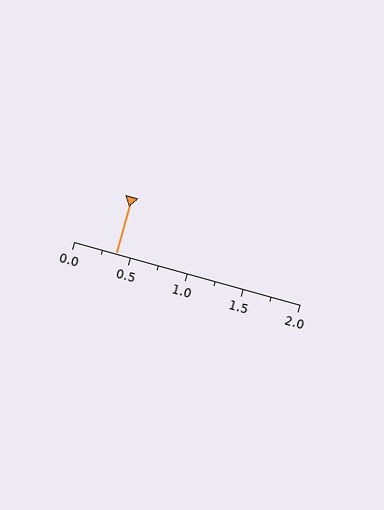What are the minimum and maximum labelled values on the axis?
The axis runs from 0.0 to 2.0.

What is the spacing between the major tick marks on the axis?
The major ticks are spaced 0.5 apart.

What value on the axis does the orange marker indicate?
The marker indicates approximately 0.38.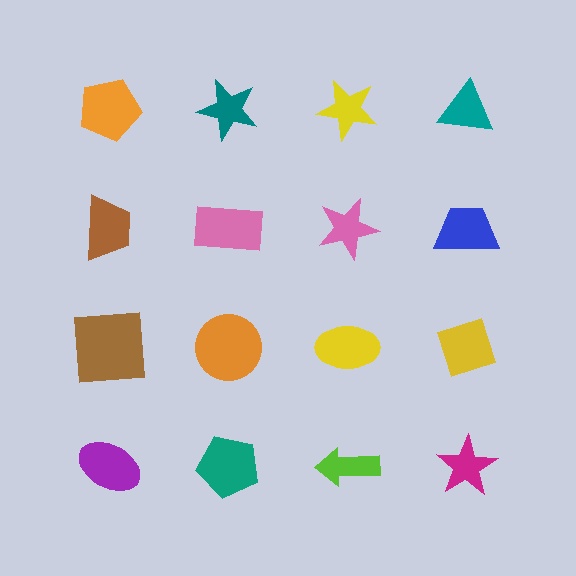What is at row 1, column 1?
An orange pentagon.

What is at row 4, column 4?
A magenta star.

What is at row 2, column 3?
A pink star.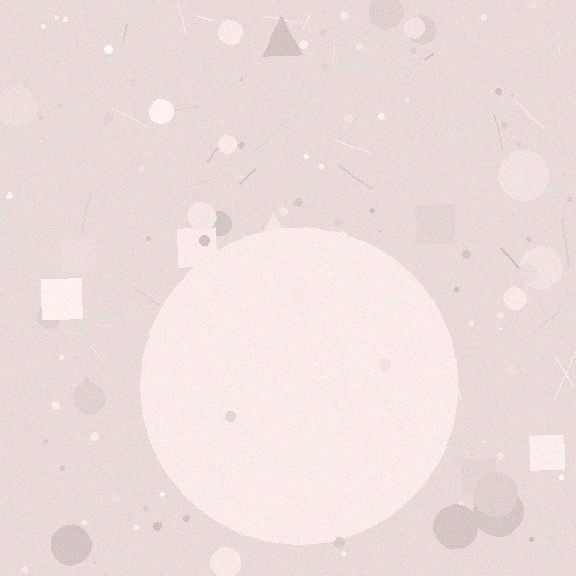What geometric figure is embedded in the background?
A circle is embedded in the background.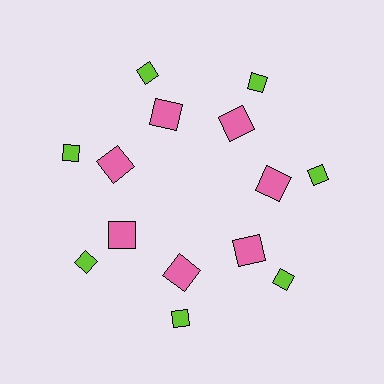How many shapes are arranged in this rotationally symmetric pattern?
There are 14 shapes, arranged in 7 groups of 2.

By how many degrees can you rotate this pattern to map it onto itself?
The pattern maps onto itself every 51 degrees of rotation.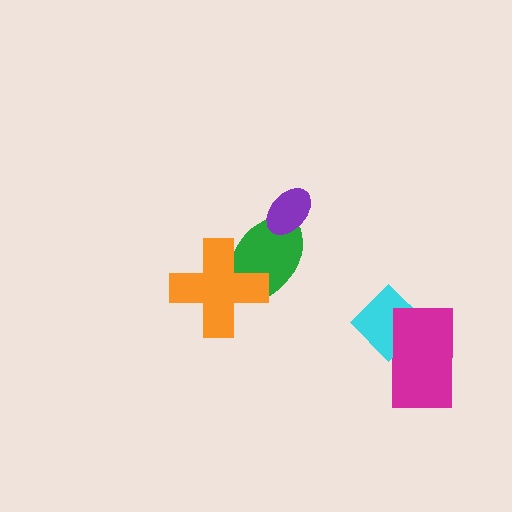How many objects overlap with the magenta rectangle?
1 object overlaps with the magenta rectangle.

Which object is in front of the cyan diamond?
The magenta rectangle is in front of the cyan diamond.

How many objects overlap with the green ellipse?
2 objects overlap with the green ellipse.